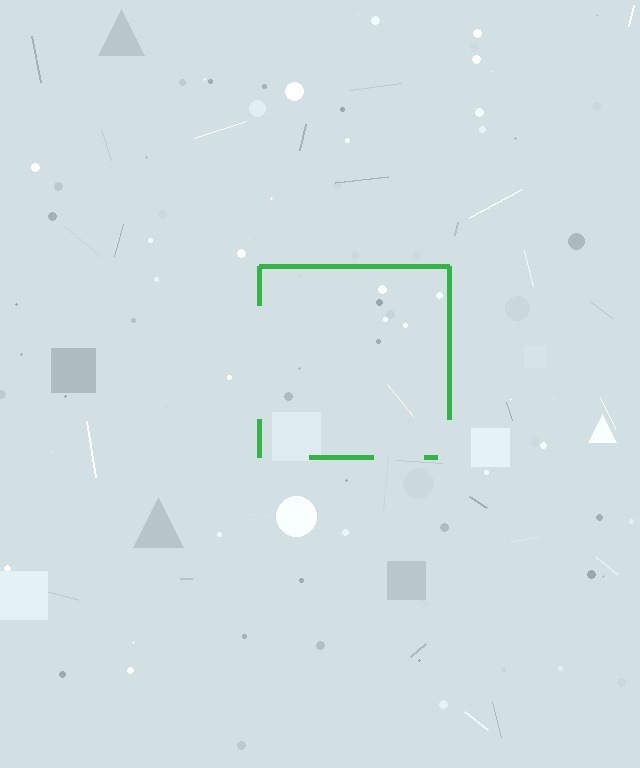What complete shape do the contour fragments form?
The contour fragments form a square.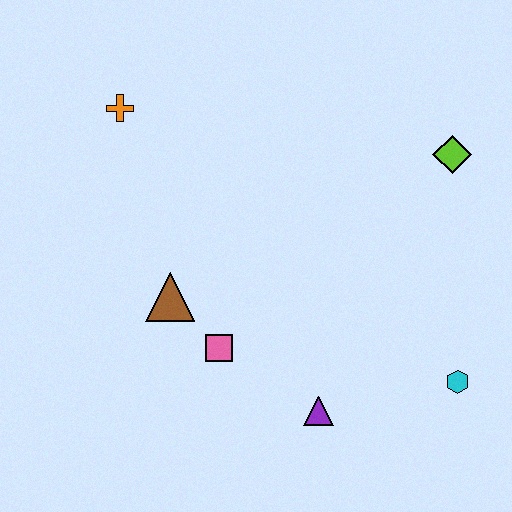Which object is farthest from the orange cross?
The cyan hexagon is farthest from the orange cross.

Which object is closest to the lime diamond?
The cyan hexagon is closest to the lime diamond.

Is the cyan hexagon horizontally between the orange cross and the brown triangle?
No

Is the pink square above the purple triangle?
Yes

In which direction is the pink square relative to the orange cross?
The pink square is below the orange cross.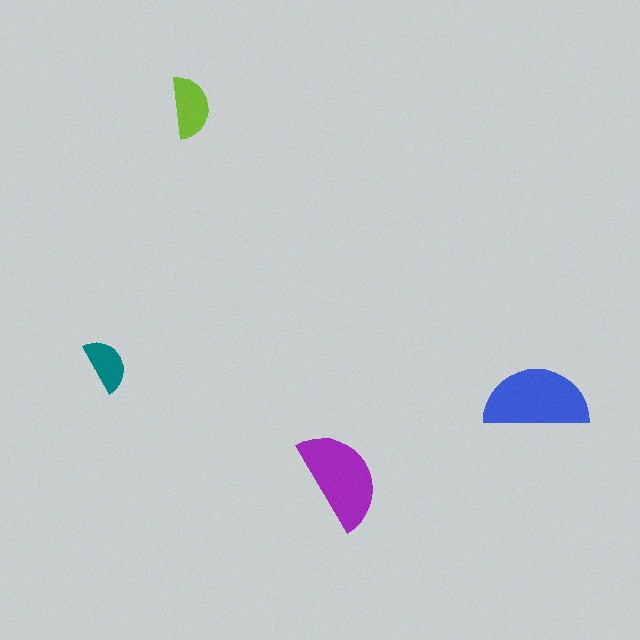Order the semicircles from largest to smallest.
the blue one, the purple one, the lime one, the teal one.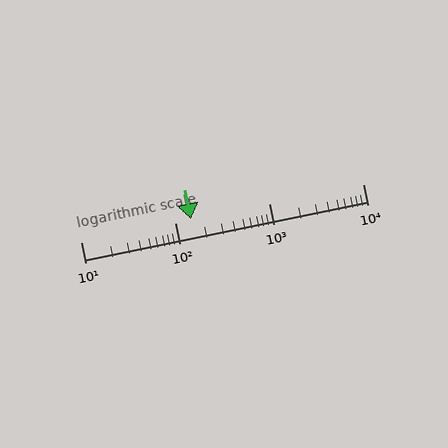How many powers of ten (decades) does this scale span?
The scale spans 3 decades, from 10 to 10000.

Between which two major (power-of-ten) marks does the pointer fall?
The pointer is between 100 and 1000.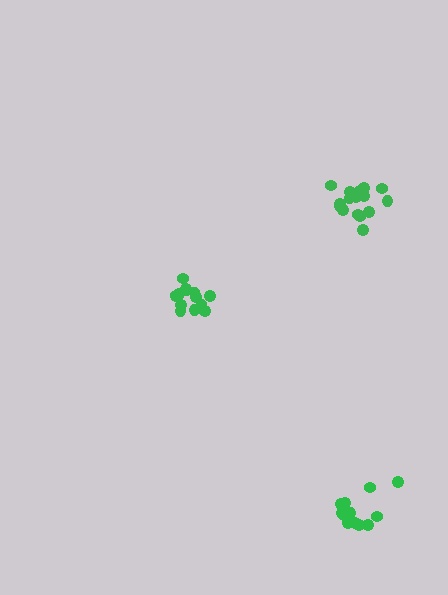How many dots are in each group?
Group 1: 15 dots, Group 2: 16 dots, Group 3: 12 dots (43 total).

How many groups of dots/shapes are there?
There are 3 groups.